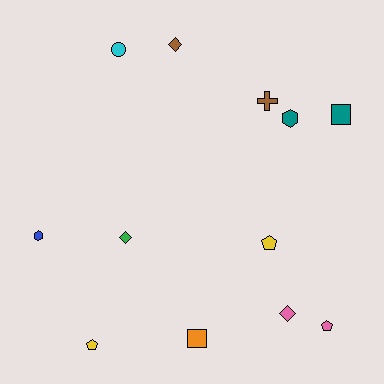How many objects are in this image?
There are 12 objects.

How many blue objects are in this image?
There is 1 blue object.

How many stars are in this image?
There are no stars.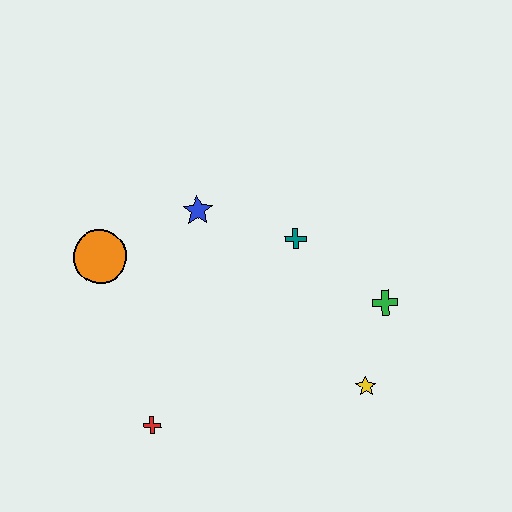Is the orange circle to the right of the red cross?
No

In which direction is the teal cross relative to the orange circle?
The teal cross is to the right of the orange circle.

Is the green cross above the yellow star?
Yes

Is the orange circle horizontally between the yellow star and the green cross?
No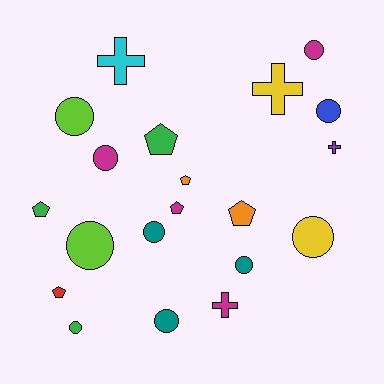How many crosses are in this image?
There are 4 crosses.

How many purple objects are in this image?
There is 1 purple object.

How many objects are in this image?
There are 20 objects.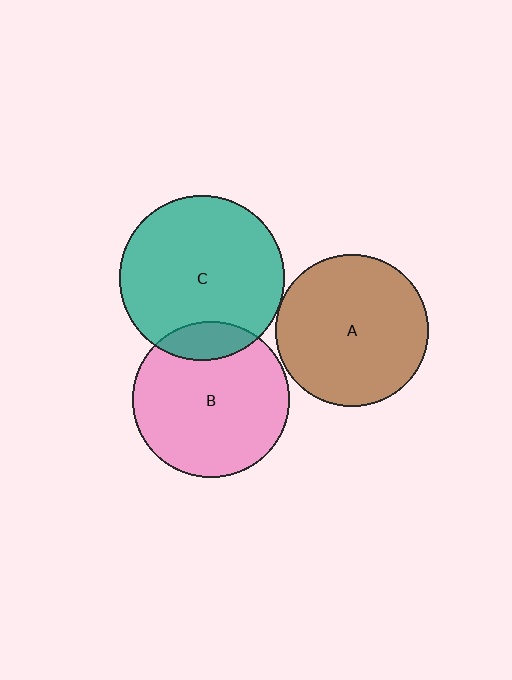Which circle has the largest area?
Circle C (teal).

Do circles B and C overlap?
Yes.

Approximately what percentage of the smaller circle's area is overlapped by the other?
Approximately 15%.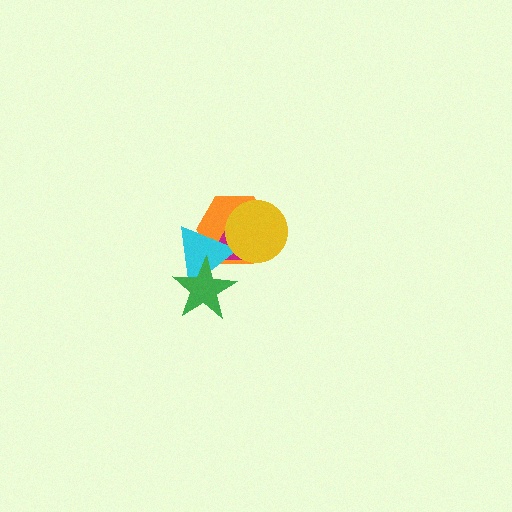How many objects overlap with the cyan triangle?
4 objects overlap with the cyan triangle.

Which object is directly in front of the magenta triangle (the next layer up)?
The cyan triangle is directly in front of the magenta triangle.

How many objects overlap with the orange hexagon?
3 objects overlap with the orange hexagon.